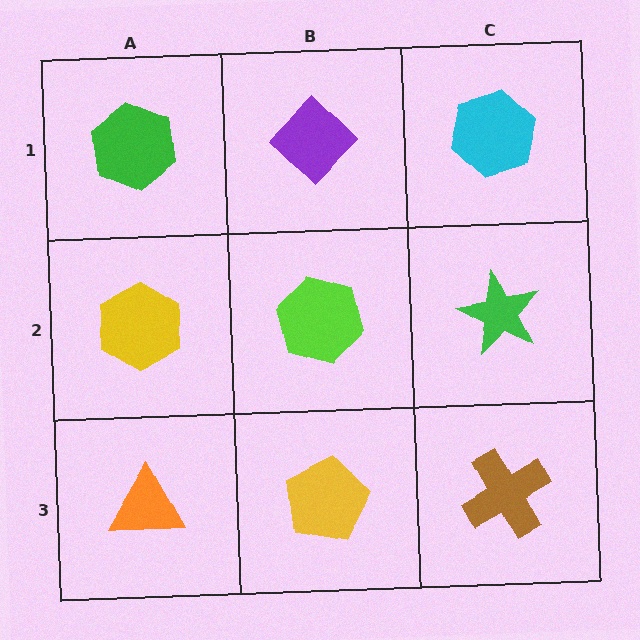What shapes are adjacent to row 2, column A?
A green hexagon (row 1, column A), an orange triangle (row 3, column A), a lime hexagon (row 2, column B).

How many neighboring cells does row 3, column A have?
2.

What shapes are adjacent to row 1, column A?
A yellow hexagon (row 2, column A), a purple diamond (row 1, column B).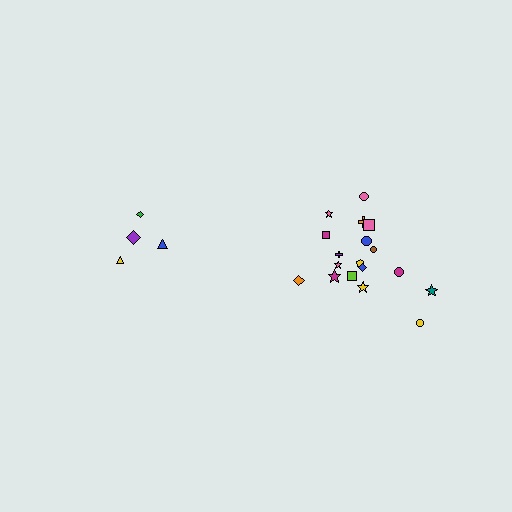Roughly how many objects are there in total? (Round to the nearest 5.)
Roughly 20 objects in total.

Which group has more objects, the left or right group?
The right group.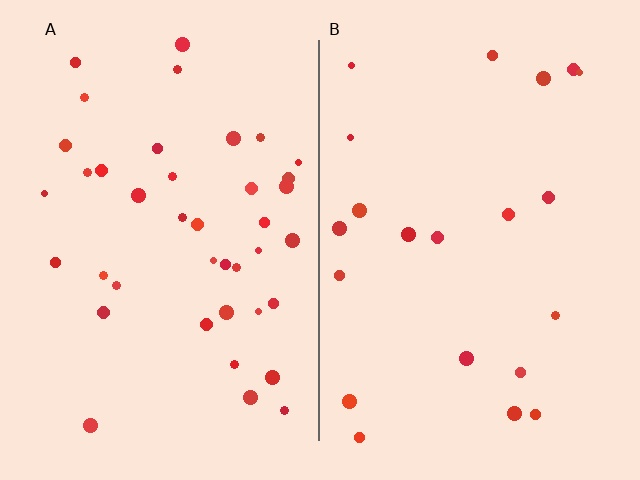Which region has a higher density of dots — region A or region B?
A (the left).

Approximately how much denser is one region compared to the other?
Approximately 1.9× — region A over region B.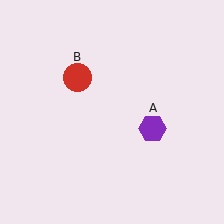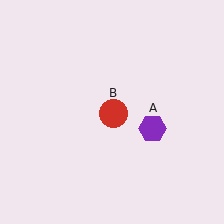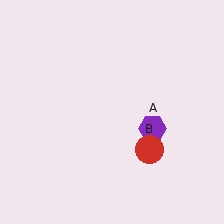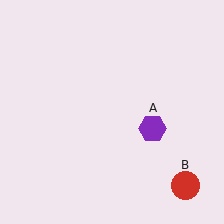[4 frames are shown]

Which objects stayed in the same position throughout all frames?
Purple hexagon (object A) remained stationary.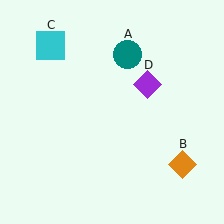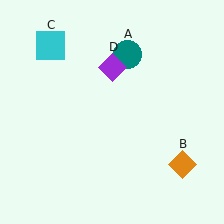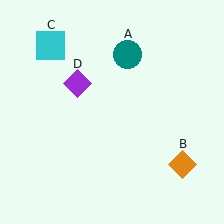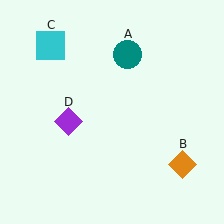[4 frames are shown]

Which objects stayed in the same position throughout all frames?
Teal circle (object A) and orange diamond (object B) and cyan square (object C) remained stationary.